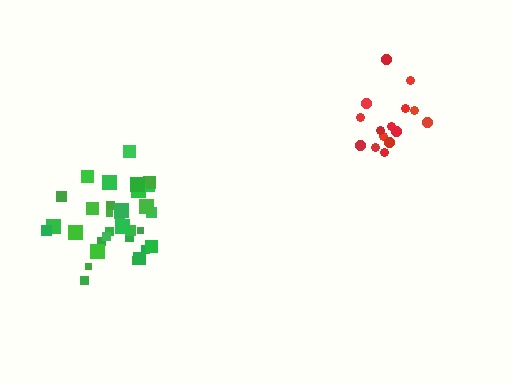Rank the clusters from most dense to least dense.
green, red.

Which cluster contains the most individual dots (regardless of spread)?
Green (32).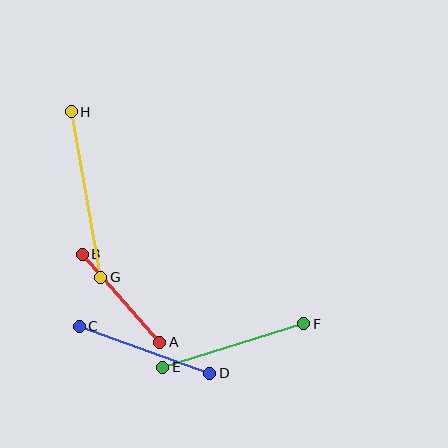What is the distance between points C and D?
The distance is approximately 138 pixels.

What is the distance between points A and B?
The distance is approximately 117 pixels.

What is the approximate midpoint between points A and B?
The midpoint is at approximately (121, 298) pixels.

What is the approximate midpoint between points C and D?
The midpoint is at approximately (144, 350) pixels.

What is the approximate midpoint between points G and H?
The midpoint is at approximately (86, 194) pixels.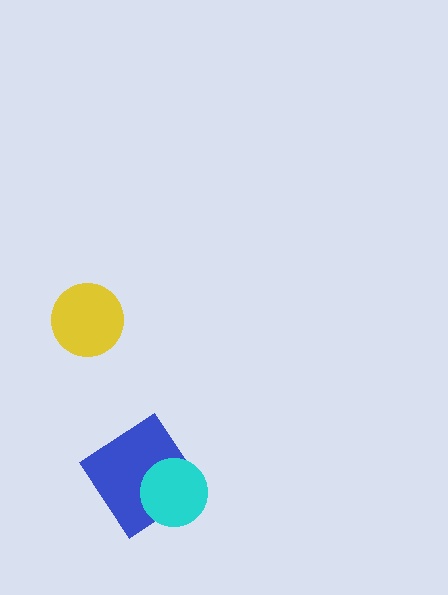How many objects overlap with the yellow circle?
0 objects overlap with the yellow circle.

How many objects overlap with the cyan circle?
1 object overlaps with the cyan circle.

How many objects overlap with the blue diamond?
1 object overlaps with the blue diamond.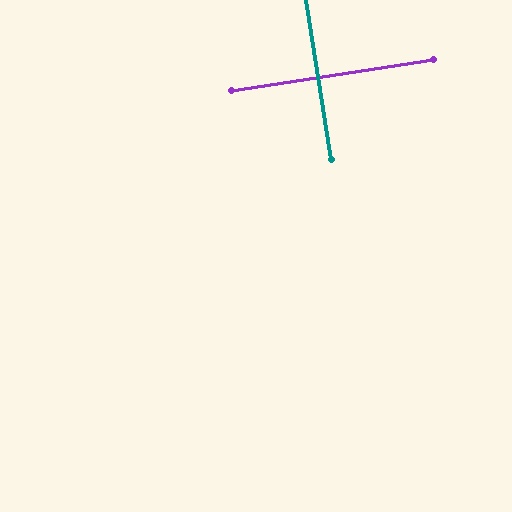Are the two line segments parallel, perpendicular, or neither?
Perpendicular — they meet at approximately 90°.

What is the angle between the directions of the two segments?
Approximately 90 degrees.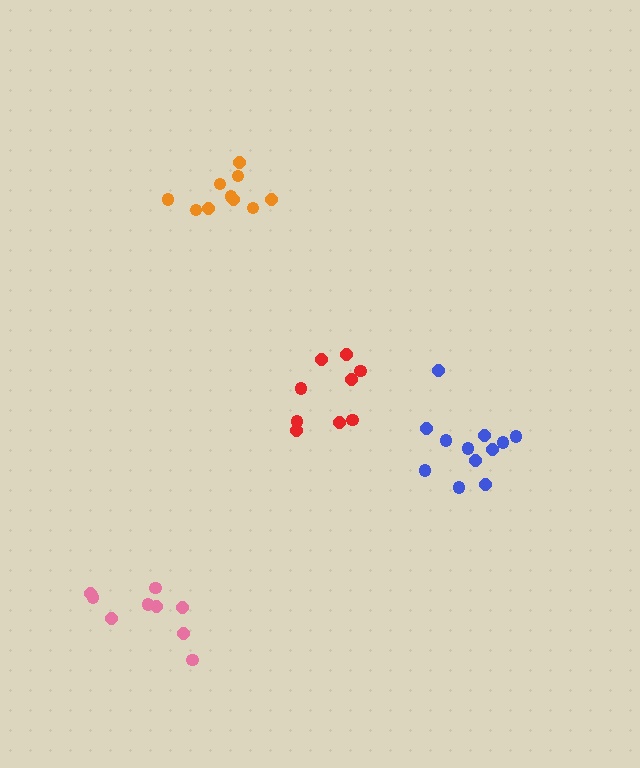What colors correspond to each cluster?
The clusters are colored: blue, orange, red, pink.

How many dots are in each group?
Group 1: 12 dots, Group 2: 10 dots, Group 3: 9 dots, Group 4: 9 dots (40 total).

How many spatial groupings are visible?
There are 4 spatial groupings.